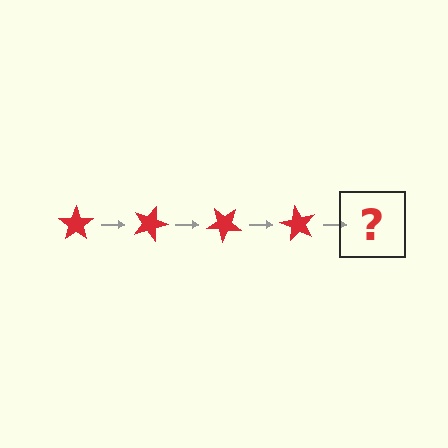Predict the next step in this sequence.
The next step is a red star rotated 80 degrees.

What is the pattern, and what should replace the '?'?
The pattern is that the star rotates 20 degrees each step. The '?' should be a red star rotated 80 degrees.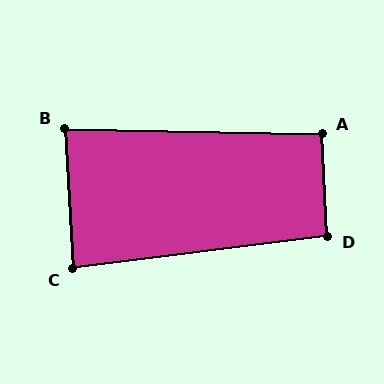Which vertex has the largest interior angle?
D, at approximately 94 degrees.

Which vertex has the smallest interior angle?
B, at approximately 86 degrees.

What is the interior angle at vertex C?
Approximately 86 degrees (approximately right).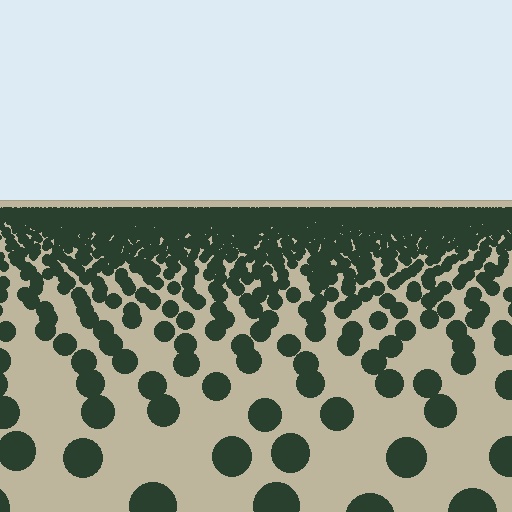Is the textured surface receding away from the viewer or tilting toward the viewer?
The surface is receding away from the viewer. Texture elements get smaller and denser toward the top.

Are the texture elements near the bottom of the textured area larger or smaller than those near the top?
Larger. Near the bottom, elements are closer to the viewer and appear at a bigger on-screen size.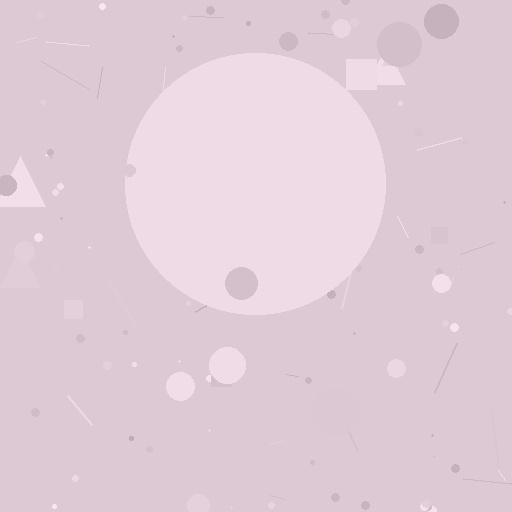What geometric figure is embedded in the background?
A circle is embedded in the background.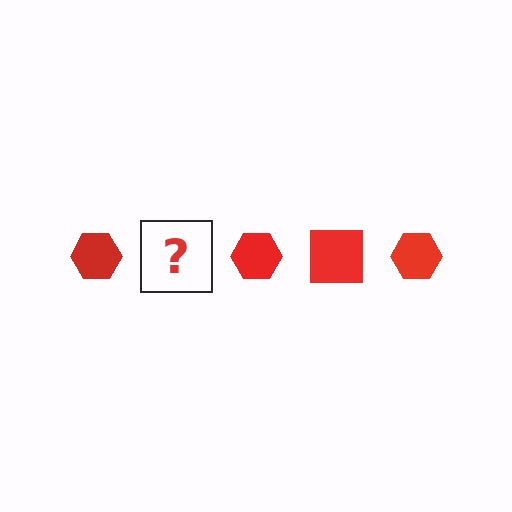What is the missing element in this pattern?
The missing element is a red square.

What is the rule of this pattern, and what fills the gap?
The rule is that the pattern cycles through hexagon, square shapes in red. The gap should be filled with a red square.